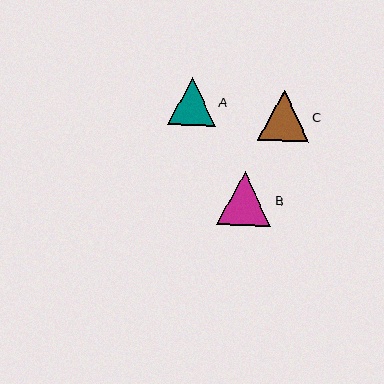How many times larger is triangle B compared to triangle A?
Triangle B is approximately 1.1 times the size of triangle A.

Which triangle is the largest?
Triangle B is the largest with a size of approximately 54 pixels.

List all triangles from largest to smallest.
From largest to smallest: B, C, A.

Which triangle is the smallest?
Triangle A is the smallest with a size of approximately 47 pixels.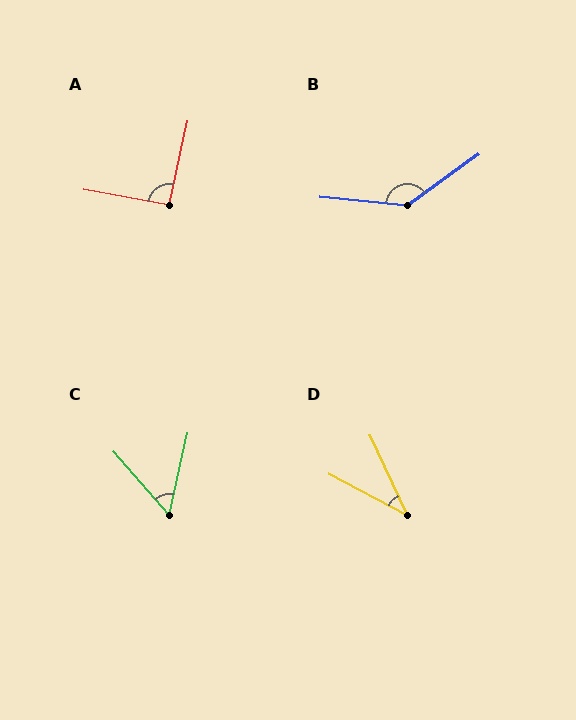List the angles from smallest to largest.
D (37°), C (53°), A (93°), B (139°).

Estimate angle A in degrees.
Approximately 93 degrees.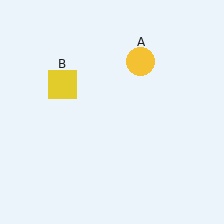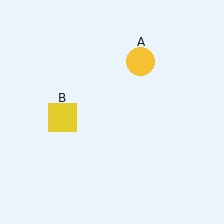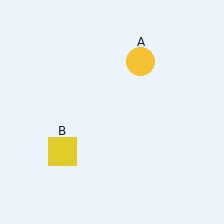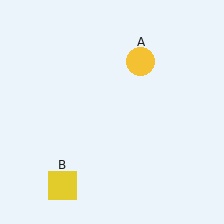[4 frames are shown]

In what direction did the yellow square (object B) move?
The yellow square (object B) moved down.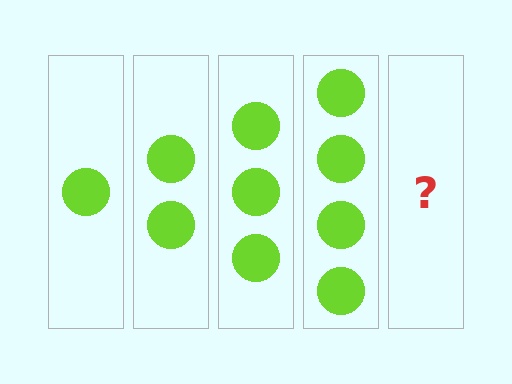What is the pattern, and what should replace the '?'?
The pattern is that each step adds one more circle. The '?' should be 5 circles.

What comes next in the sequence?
The next element should be 5 circles.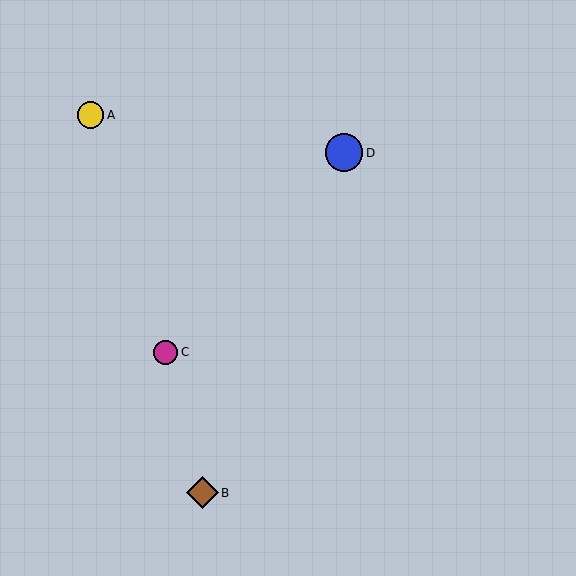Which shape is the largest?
The blue circle (labeled D) is the largest.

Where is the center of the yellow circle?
The center of the yellow circle is at (91, 115).